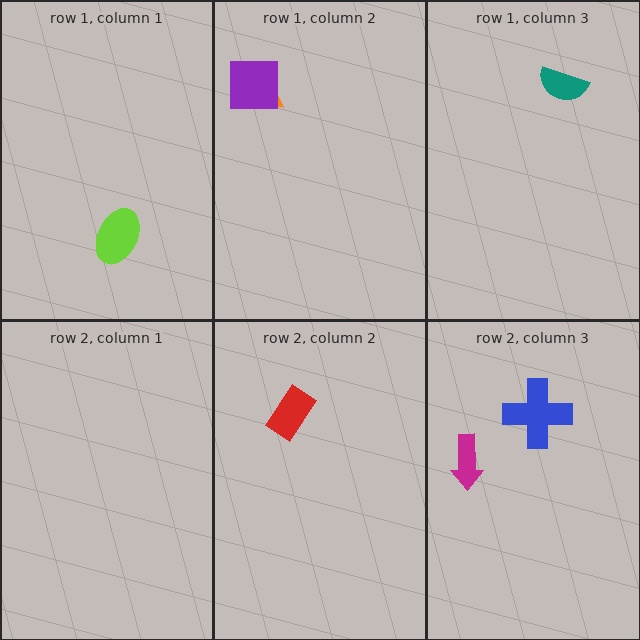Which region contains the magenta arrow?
The row 2, column 3 region.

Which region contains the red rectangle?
The row 2, column 2 region.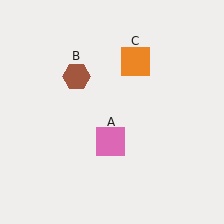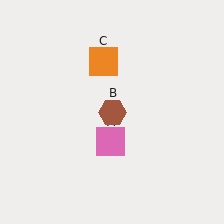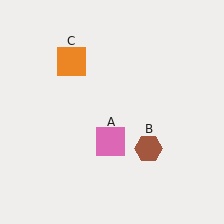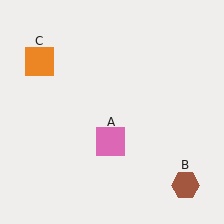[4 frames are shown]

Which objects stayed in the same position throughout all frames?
Pink square (object A) remained stationary.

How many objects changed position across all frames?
2 objects changed position: brown hexagon (object B), orange square (object C).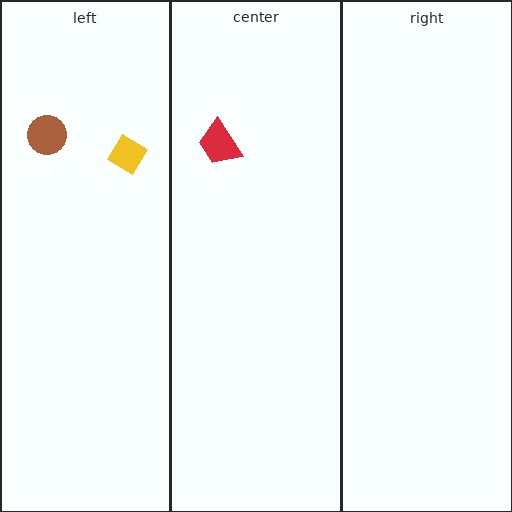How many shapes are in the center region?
1.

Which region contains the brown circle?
The left region.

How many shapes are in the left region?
2.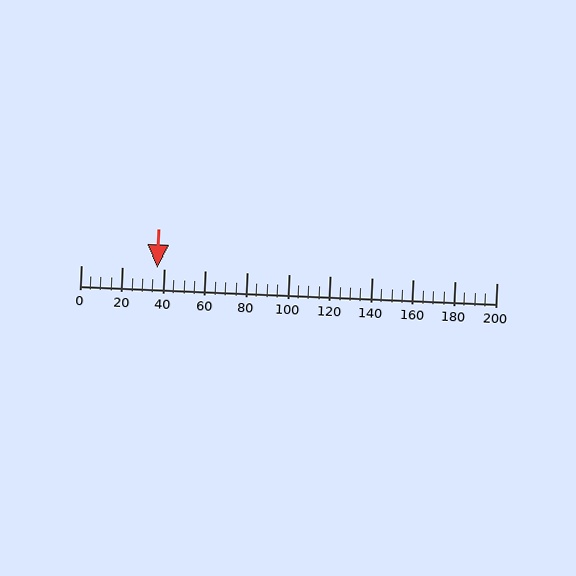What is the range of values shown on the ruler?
The ruler shows values from 0 to 200.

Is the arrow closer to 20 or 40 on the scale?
The arrow is closer to 40.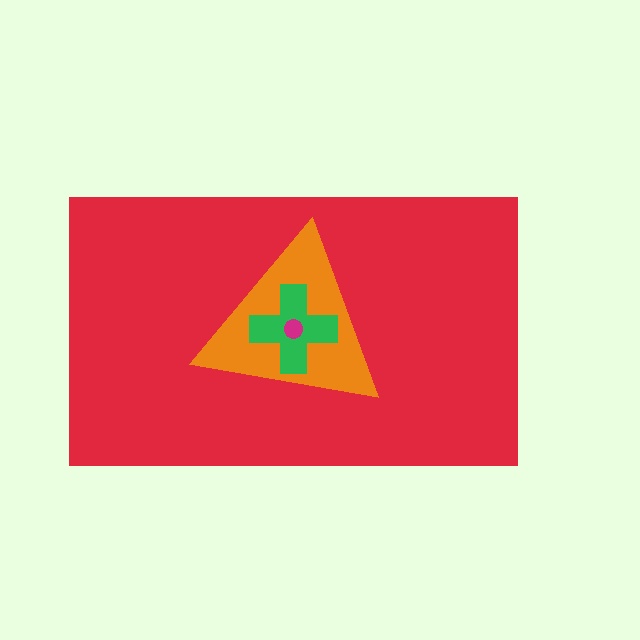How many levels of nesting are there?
4.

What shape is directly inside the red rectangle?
The orange triangle.